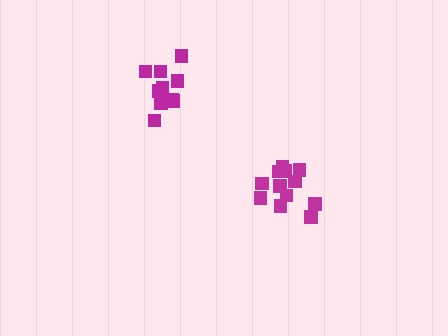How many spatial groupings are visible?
There are 2 spatial groupings.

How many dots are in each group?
Group 1: 12 dots, Group 2: 12 dots (24 total).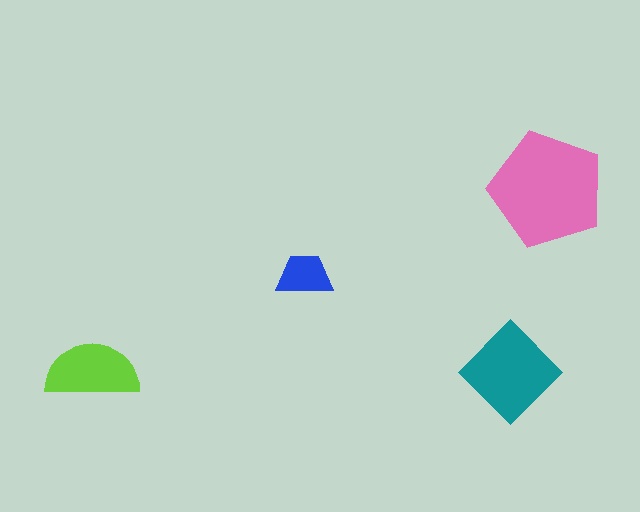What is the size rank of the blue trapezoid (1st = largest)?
4th.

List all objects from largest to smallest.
The pink pentagon, the teal diamond, the lime semicircle, the blue trapezoid.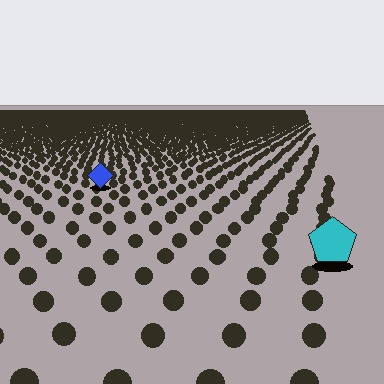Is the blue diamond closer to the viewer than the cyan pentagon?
No. The cyan pentagon is closer — you can tell from the texture gradient: the ground texture is coarser near it.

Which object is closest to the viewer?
The cyan pentagon is closest. The texture marks near it are larger and more spread out.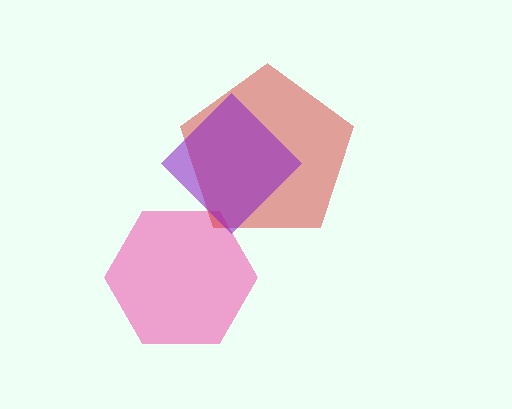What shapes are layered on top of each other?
The layered shapes are: a pink hexagon, a red pentagon, a purple diamond.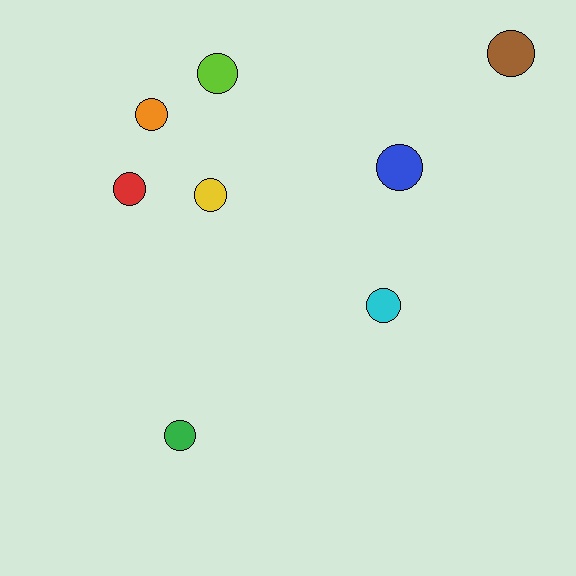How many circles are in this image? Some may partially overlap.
There are 8 circles.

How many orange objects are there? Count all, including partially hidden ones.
There is 1 orange object.